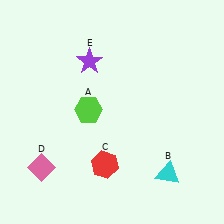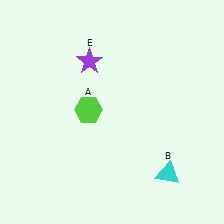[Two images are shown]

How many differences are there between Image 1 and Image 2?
There are 2 differences between the two images.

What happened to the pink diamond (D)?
The pink diamond (D) was removed in Image 2. It was in the bottom-left area of Image 1.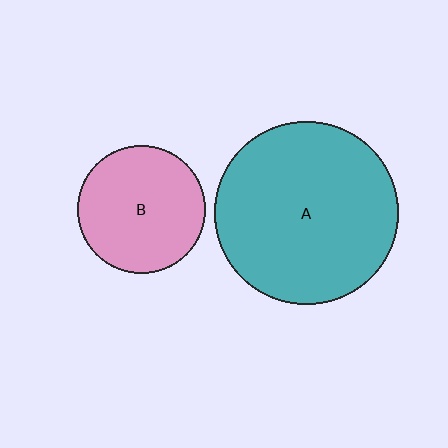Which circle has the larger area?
Circle A (teal).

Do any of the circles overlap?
No, none of the circles overlap.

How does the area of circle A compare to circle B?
Approximately 2.0 times.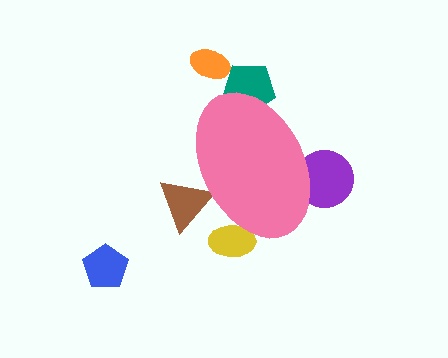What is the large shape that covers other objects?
A pink ellipse.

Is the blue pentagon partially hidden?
No, the blue pentagon is fully visible.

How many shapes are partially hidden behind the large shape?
4 shapes are partially hidden.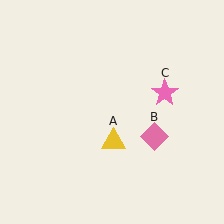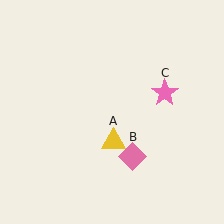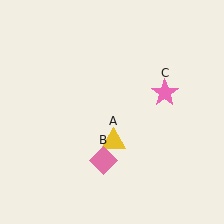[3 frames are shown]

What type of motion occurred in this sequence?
The pink diamond (object B) rotated clockwise around the center of the scene.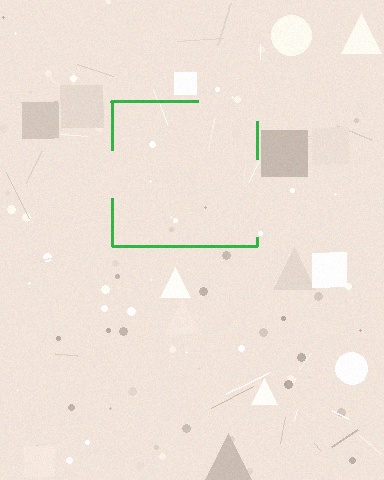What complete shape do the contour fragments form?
The contour fragments form a square.